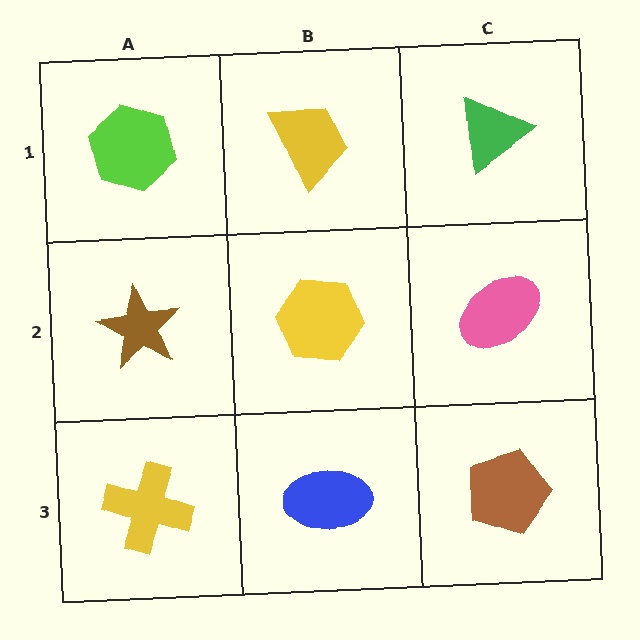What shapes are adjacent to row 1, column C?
A pink ellipse (row 2, column C), a yellow trapezoid (row 1, column B).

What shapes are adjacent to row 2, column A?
A lime hexagon (row 1, column A), a yellow cross (row 3, column A), a yellow hexagon (row 2, column B).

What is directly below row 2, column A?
A yellow cross.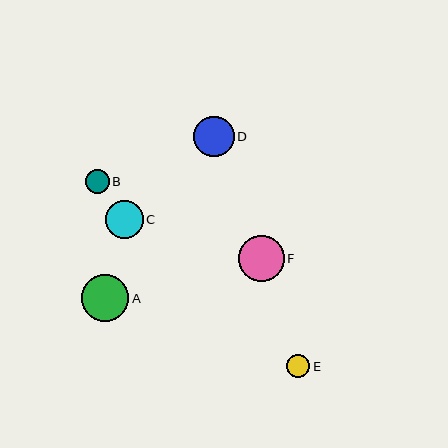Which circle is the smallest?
Circle E is the smallest with a size of approximately 23 pixels.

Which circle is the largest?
Circle A is the largest with a size of approximately 47 pixels.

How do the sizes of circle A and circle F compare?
Circle A and circle F are approximately the same size.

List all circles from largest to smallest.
From largest to smallest: A, F, D, C, B, E.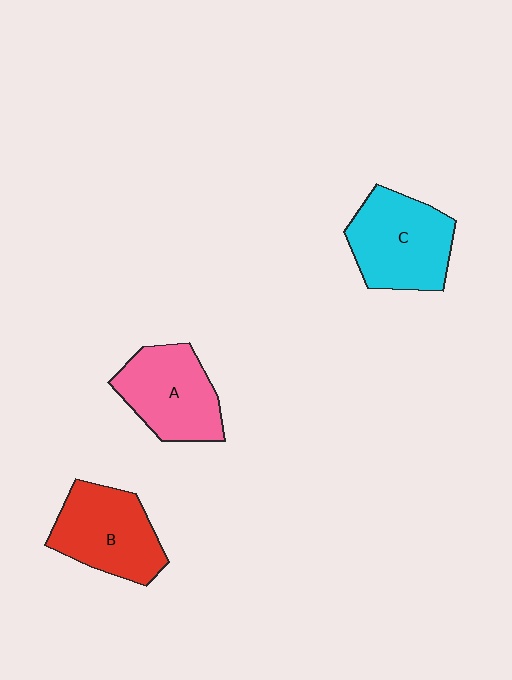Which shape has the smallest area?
Shape A (pink).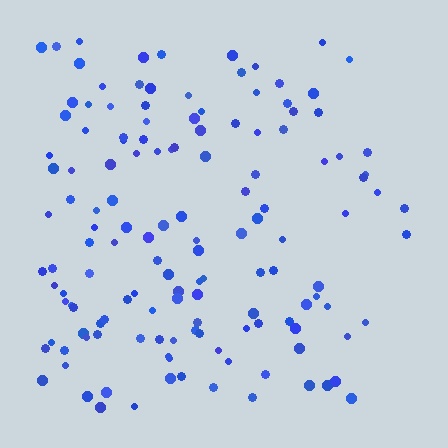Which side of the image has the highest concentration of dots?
The left.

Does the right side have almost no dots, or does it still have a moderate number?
Still a moderate number, just noticeably fewer than the left.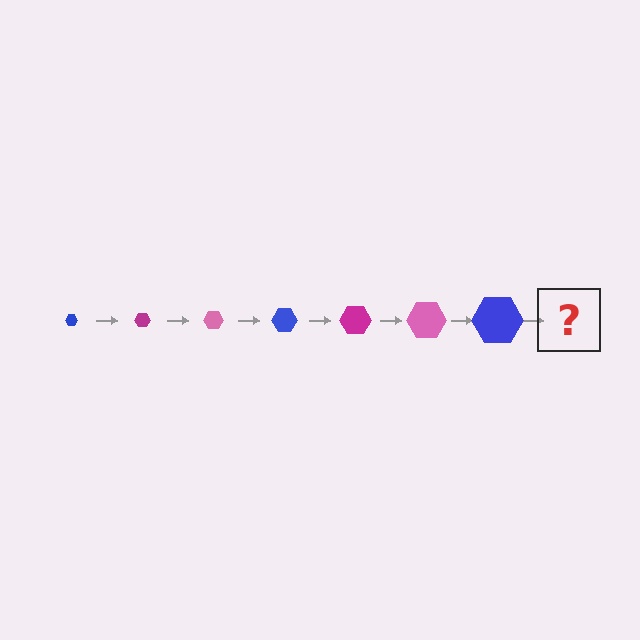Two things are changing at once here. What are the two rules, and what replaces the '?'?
The two rules are that the hexagon grows larger each step and the color cycles through blue, magenta, and pink. The '?' should be a magenta hexagon, larger than the previous one.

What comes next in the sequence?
The next element should be a magenta hexagon, larger than the previous one.